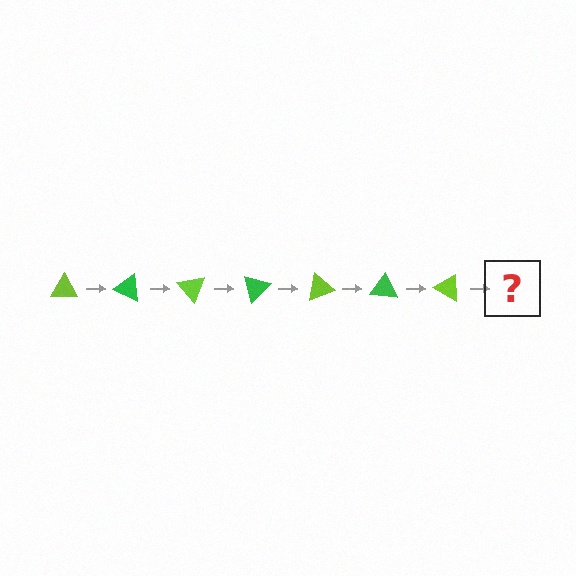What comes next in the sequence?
The next element should be a green triangle, rotated 175 degrees from the start.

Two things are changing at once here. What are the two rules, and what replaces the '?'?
The two rules are that it rotates 25 degrees each step and the color cycles through lime and green. The '?' should be a green triangle, rotated 175 degrees from the start.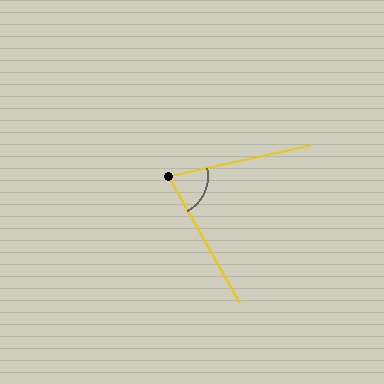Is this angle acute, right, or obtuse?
It is acute.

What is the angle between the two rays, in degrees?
Approximately 73 degrees.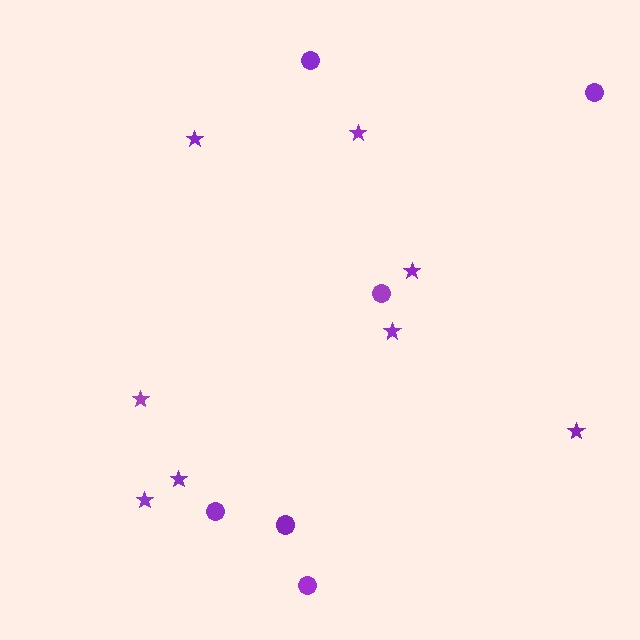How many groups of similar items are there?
There are 2 groups: one group of circles (6) and one group of stars (8).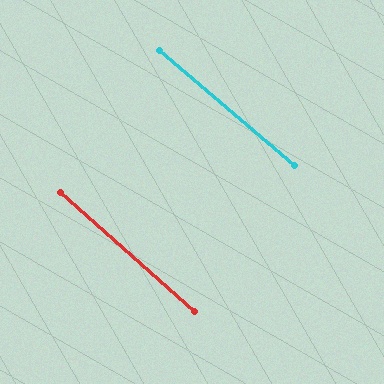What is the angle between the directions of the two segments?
Approximately 1 degree.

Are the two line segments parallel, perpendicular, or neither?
Parallel — their directions differ by only 1.2°.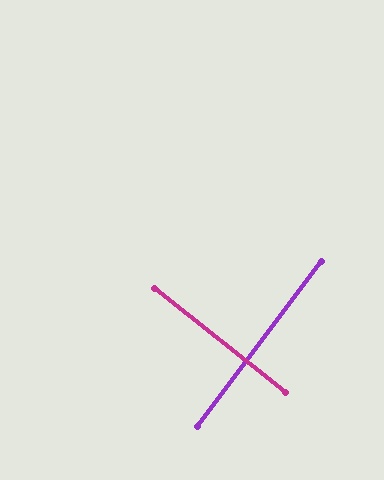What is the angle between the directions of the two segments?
Approximately 88 degrees.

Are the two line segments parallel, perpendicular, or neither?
Perpendicular — they meet at approximately 88°.